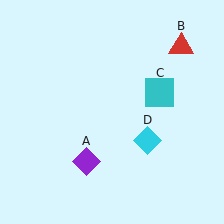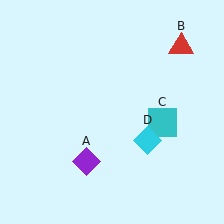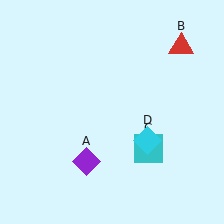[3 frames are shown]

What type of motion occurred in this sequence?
The cyan square (object C) rotated clockwise around the center of the scene.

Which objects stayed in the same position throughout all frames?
Purple diamond (object A) and red triangle (object B) and cyan diamond (object D) remained stationary.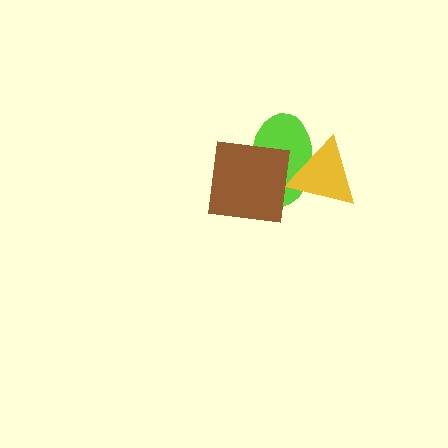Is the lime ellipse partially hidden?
Yes, it is partially covered by another shape.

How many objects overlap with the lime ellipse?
2 objects overlap with the lime ellipse.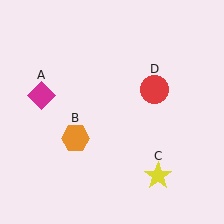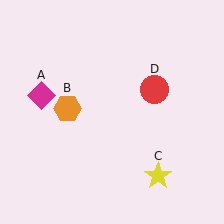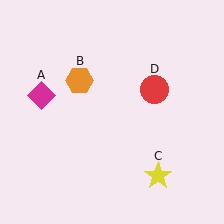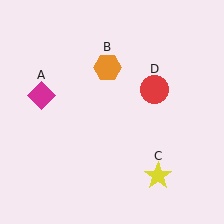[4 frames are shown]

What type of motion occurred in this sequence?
The orange hexagon (object B) rotated clockwise around the center of the scene.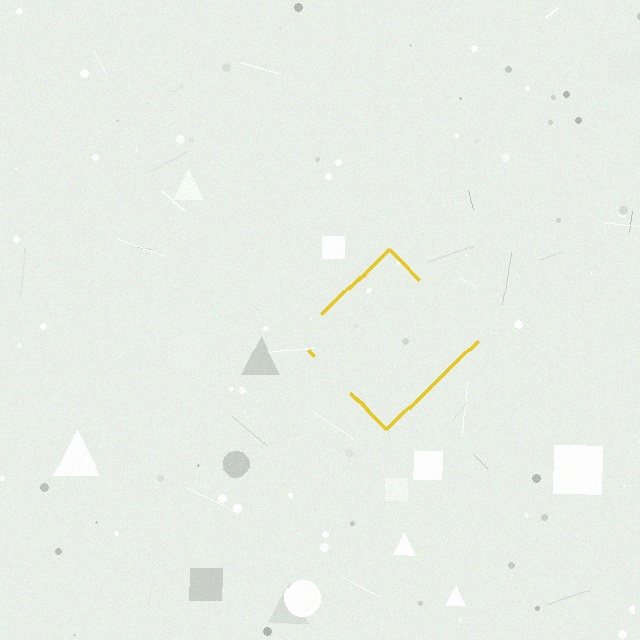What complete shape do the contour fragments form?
The contour fragments form a diamond.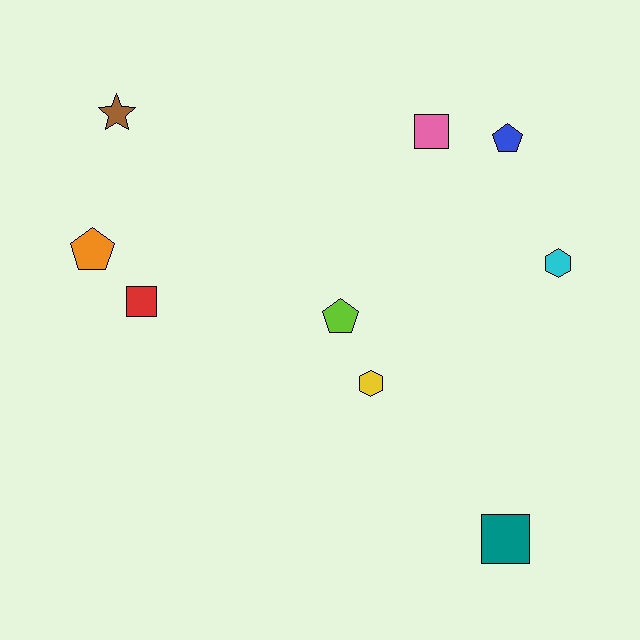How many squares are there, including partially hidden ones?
There are 3 squares.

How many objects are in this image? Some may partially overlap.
There are 9 objects.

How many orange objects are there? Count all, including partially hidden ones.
There is 1 orange object.